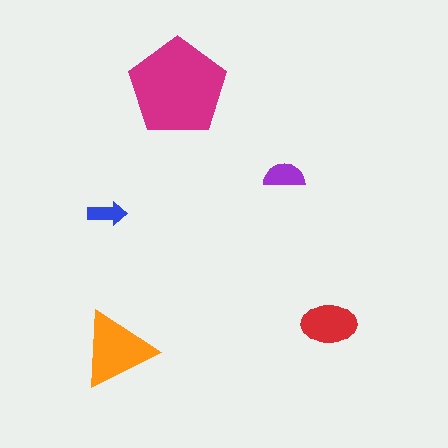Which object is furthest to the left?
The blue arrow is leftmost.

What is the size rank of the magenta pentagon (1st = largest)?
1st.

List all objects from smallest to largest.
The blue arrow, the purple semicircle, the red ellipse, the orange triangle, the magenta pentagon.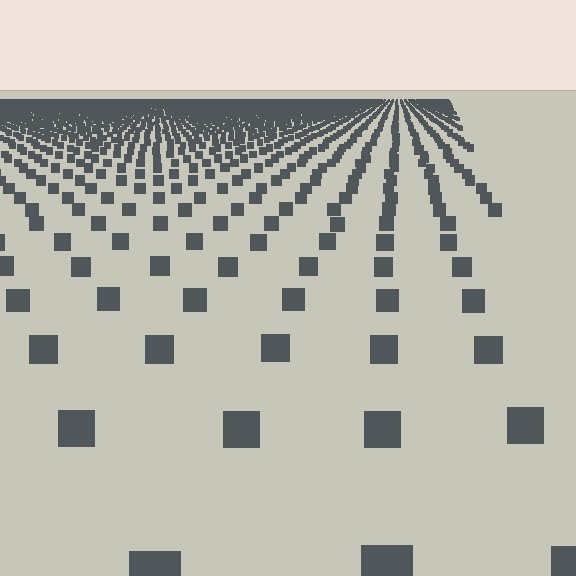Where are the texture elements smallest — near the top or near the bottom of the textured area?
Near the top.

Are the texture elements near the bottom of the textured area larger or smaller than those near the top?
Larger. Near the bottom, elements are closer to the viewer and appear at a bigger on-screen size.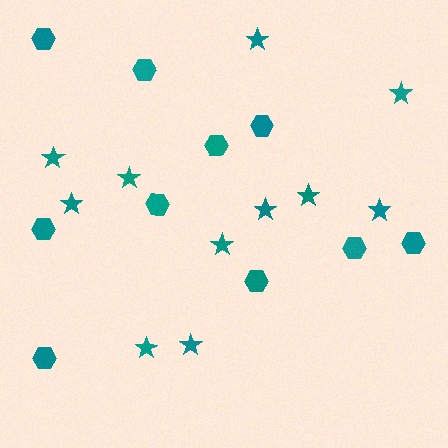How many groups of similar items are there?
There are 2 groups: one group of hexagons (10) and one group of stars (11).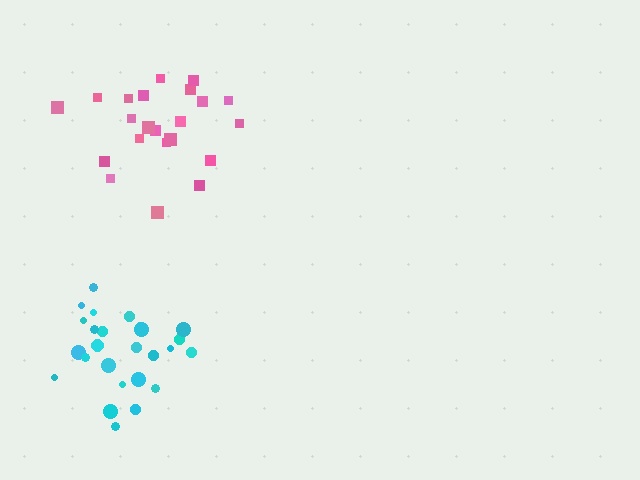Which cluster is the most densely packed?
Cyan.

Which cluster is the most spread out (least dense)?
Pink.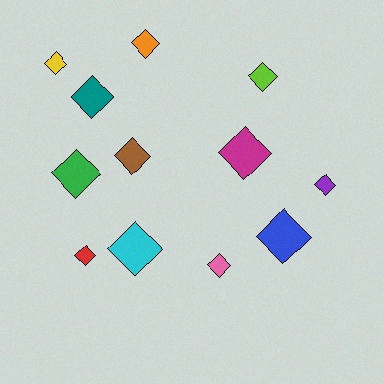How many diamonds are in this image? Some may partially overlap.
There are 12 diamonds.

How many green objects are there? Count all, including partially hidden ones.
There is 1 green object.